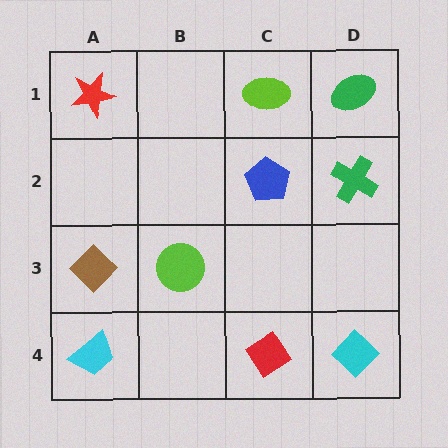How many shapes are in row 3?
2 shapes.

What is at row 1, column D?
A green ellipse.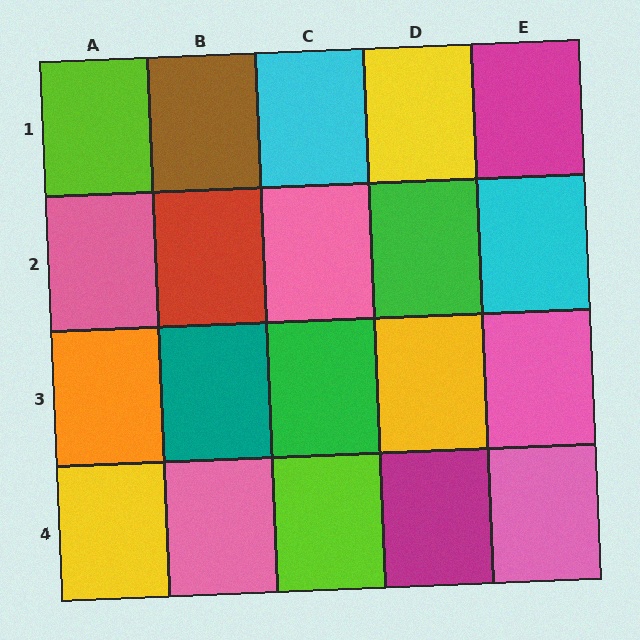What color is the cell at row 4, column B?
Pink.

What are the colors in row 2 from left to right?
Pink, red, pink, green, cyan.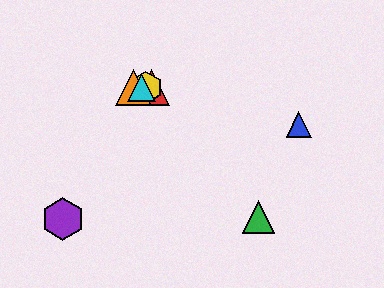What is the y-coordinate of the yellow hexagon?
The yellow hexagon is at y≈88.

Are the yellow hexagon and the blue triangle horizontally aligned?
No, the yellow hexagon is at y≈88 and the blue triangle is at y≈124.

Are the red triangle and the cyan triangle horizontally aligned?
Yes, both are at y≈88.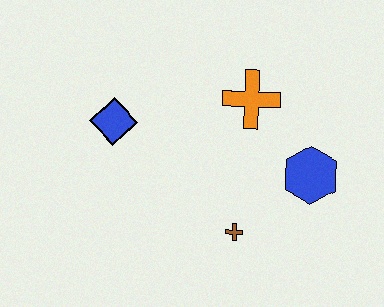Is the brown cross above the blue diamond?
No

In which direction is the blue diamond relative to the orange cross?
The blue diamond is to the left of the orange cross.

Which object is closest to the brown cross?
The blue hexagon is closest to the brown cross.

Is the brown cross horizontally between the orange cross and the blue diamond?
Yes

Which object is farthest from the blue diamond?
The blue hexagon is farthest from the blue diamond.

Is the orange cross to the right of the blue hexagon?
No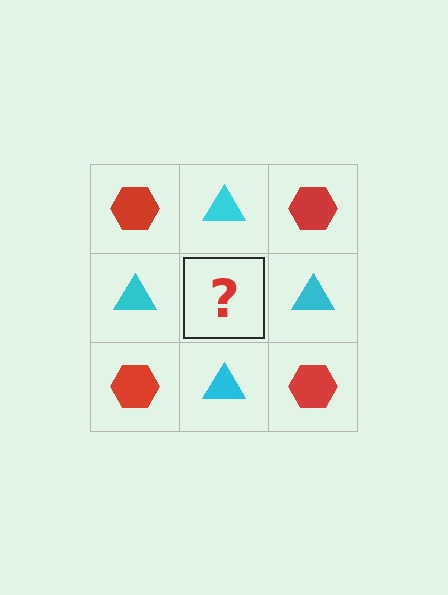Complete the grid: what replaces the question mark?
The question mark should be replaced with a red hexagon.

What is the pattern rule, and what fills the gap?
The rule is that it alternates red hexagon and cyan triangle in a checkerboard pattern. The gap should be filled with a red hexagon.